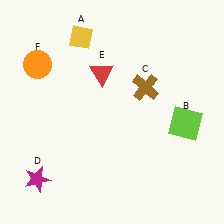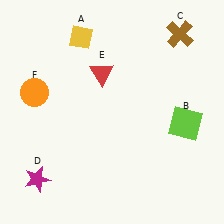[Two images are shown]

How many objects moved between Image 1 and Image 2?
2 objects moved between the two images.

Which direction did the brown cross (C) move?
The brown cross (C) moved up.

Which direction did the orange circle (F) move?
The orange circle (F) moved down.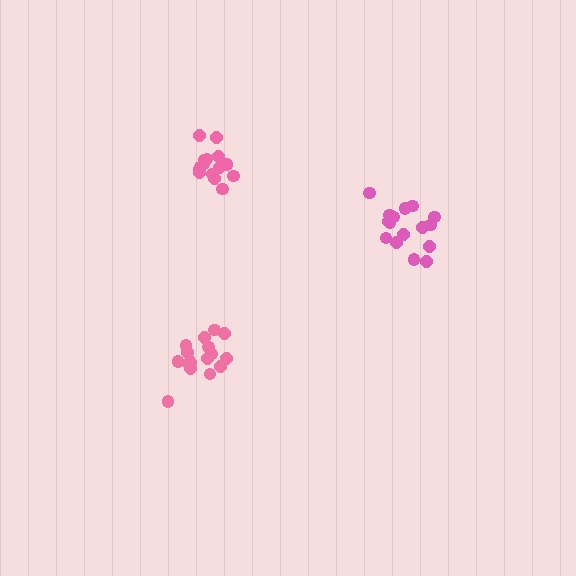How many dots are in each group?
Group 1: 16 dots, Group 2: 15 dots, Group 3: 17 dots (48 total).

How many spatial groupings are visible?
There are 3 spatial groupings.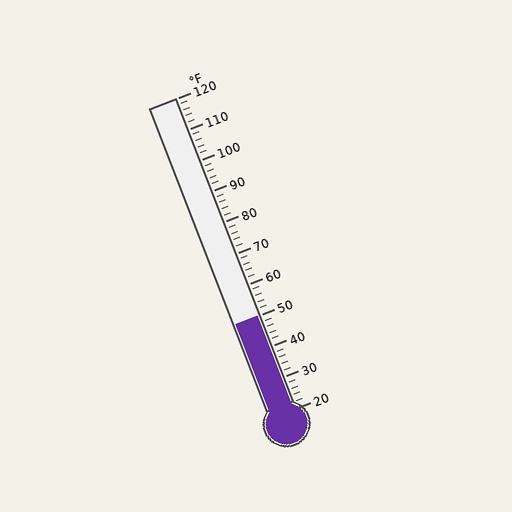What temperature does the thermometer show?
The thermometer shows approximately 50°F.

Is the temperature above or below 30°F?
The temperature is above 30°F.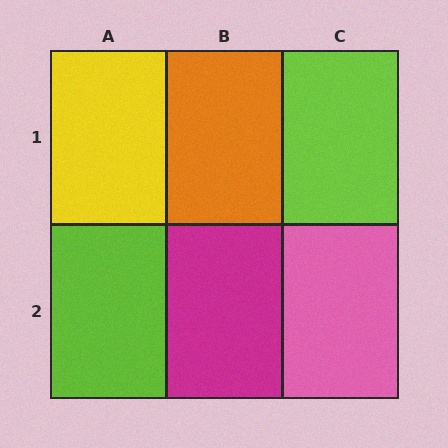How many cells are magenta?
1 cell is magenta.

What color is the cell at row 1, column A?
Yellow.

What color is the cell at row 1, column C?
Lime.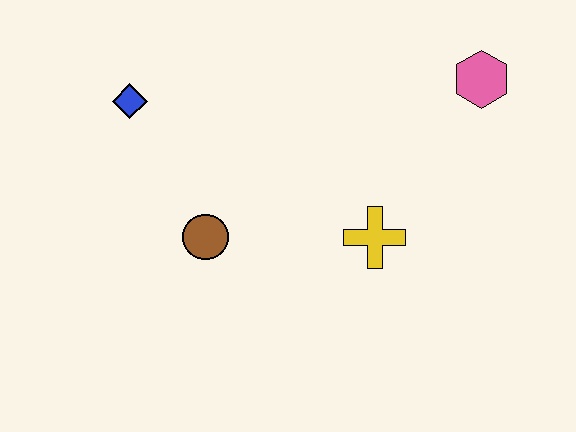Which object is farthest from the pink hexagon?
The blue diamond is farthest from the pink hexagon.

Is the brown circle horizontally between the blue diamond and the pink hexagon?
Yes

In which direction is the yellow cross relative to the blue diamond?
The yellow cross is to the right of the blue diamond.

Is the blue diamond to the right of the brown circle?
No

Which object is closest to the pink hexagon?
The yellow cross is closest to the pink hexagon.